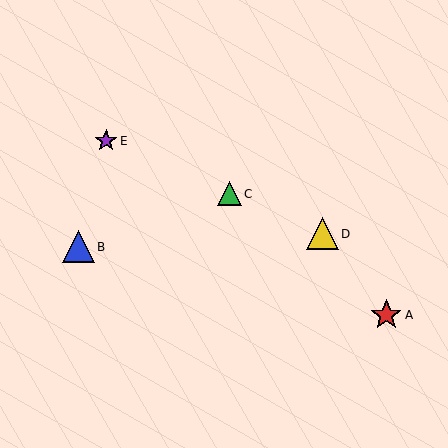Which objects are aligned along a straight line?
Objects C, D, E are aligned along a straight line.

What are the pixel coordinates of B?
Object B is at (78, 247).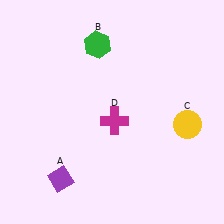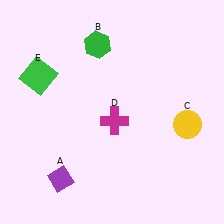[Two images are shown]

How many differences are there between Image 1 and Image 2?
There is 1 difference between the two images.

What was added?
A green square (E) was added in Image 2.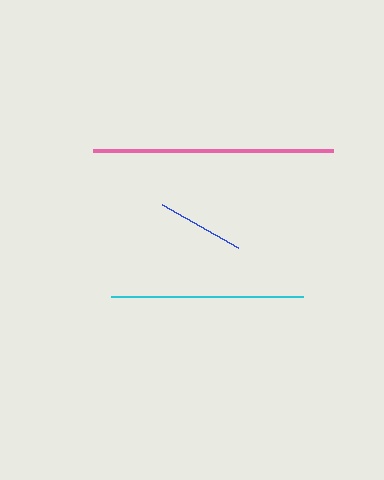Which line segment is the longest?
The pink line is the longest at approximately 240 pixels.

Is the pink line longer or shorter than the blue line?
The pink line is longer than the blue line.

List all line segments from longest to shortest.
From longest to shortest: pink, cyan, blue.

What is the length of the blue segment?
The blue segment is approximately 88 pixels long.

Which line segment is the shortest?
The blue line is the shortest at approximately 88 pixels.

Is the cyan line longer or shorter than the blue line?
The cyan line is longer than the blue line.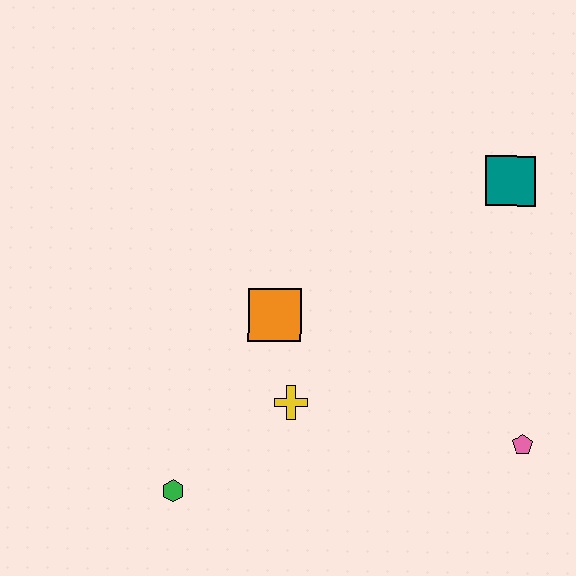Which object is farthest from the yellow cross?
The teal square is farthest from the yellow cross.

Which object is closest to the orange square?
The yellow cross is closest to the orange square.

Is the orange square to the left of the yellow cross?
Yes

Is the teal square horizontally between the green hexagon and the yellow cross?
No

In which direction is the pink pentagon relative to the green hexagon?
The pink pentagon is to the right of the green hexagon.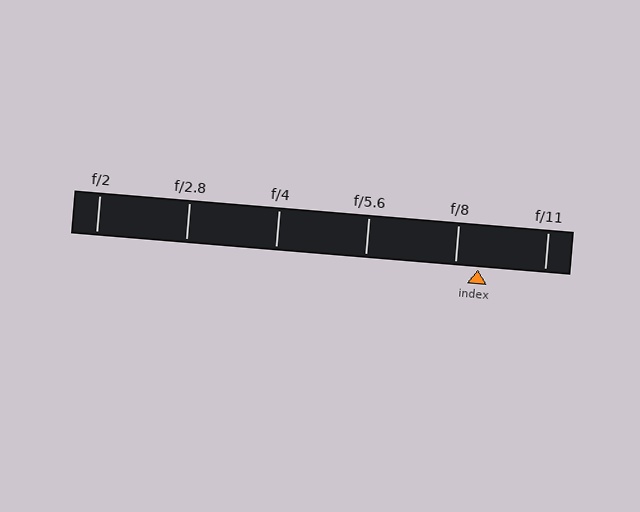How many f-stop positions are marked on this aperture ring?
There are 6 f-stop positions marked.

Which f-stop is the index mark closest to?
The index mark is closest to f/8.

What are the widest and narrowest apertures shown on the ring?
The widest aperture shown is f/2 and the narrowest is f/11.